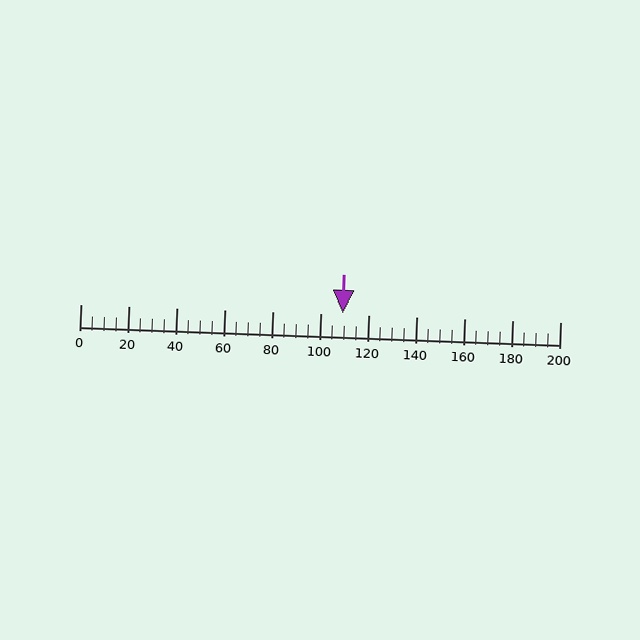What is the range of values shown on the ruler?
The ruler shows values from 0 to 200.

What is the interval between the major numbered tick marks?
The major tick marks are spaced 20 units apart.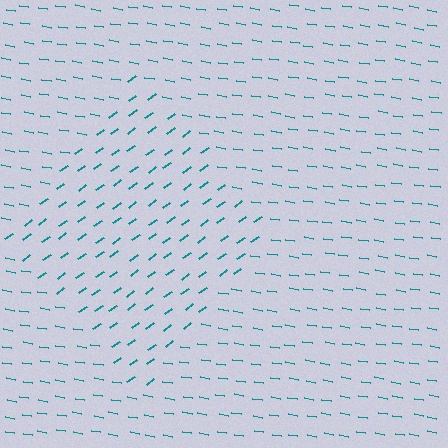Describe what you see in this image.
The image is filled with small teal line segments. A diamond region in the image has lines oriented differently from the surrounding lines, creating a visible texture boundary.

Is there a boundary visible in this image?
Yes, there is a texture boundary formed by a change in line orientation.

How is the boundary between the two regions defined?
The boundary is defined purely by a change in line orientation (approximately 45 degrees difference). All lines are the same color and thickness.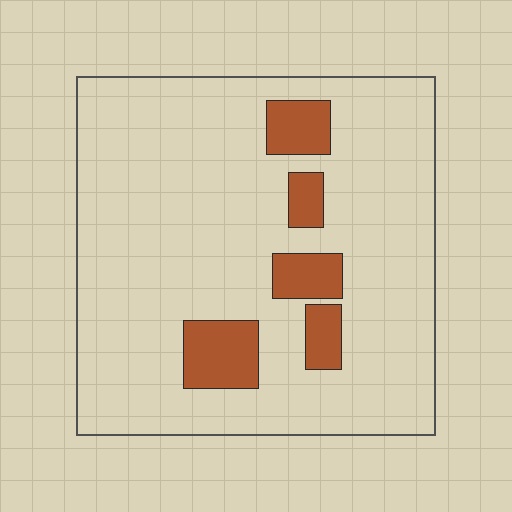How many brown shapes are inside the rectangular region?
5.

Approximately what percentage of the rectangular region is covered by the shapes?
Approximately 15%.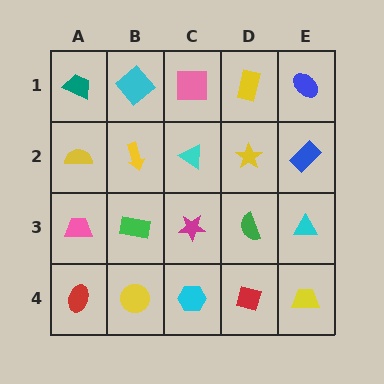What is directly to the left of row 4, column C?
A yellow circle.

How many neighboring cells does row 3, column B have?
4.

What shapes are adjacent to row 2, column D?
A yellow rectangle (row 1, column D), a green semicircle (row 3, column D), a cyan triangle (row 2, column C), a blue rectangle (row 2, column E).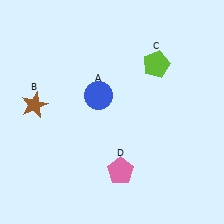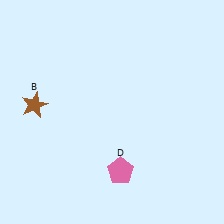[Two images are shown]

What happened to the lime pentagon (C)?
The lime pentagon (C) was removed in Image 2. It was in the top-right area of Image 1.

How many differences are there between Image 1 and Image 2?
There are 2 differences between the two images.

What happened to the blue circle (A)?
The blue circle (A) was removed in Image 2. It was in the top-left area of Image 1.